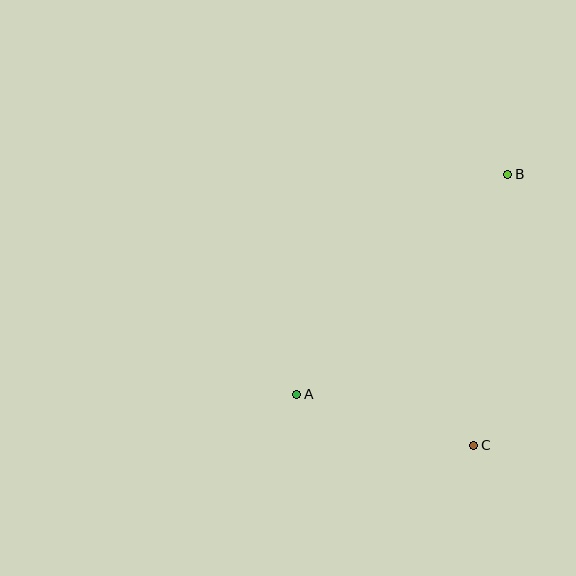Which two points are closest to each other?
Points A and C are closest to each other.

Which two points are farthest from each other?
Points A and B are farthest from each other.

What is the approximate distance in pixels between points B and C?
The distance between B and C is approximately 273 pixels.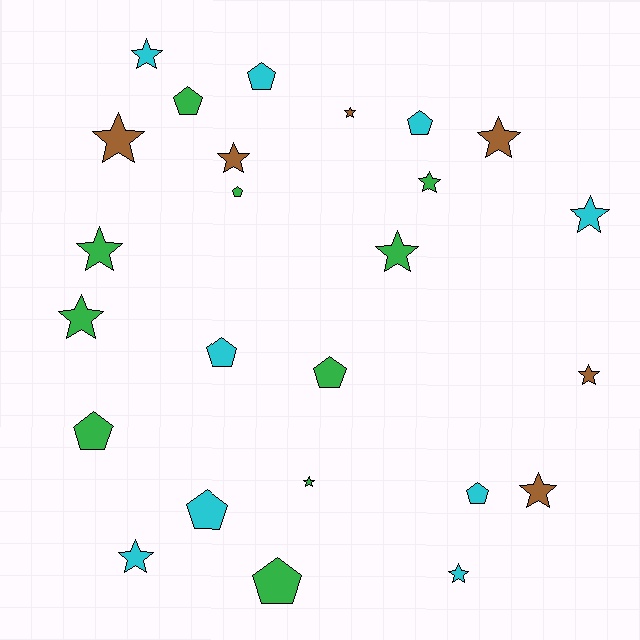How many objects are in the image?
There are 25 objects.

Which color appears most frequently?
Green, with 10 objects.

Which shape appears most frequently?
Star, with 15 objects.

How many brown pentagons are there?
There are no brown pentagons.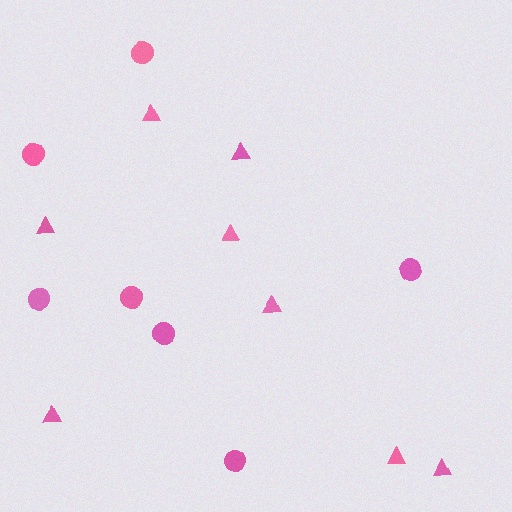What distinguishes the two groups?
There are 2 groups: one group of circles (7) and one group of triangles (8).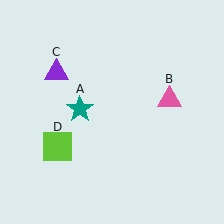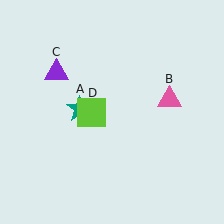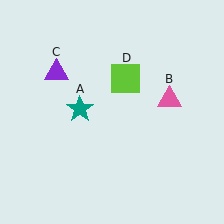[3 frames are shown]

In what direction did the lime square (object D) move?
The lime square (object D) moved up and to the right.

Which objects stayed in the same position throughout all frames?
Teal star (object A) and pink triangle (object B) and purple triangle (object C) remained stationary.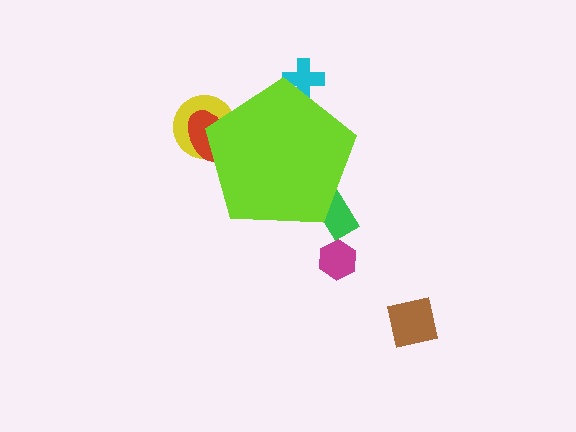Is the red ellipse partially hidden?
Yes, the red ellipse is partially hidden behind the lime pentagon.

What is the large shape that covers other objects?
A lime pentagon.